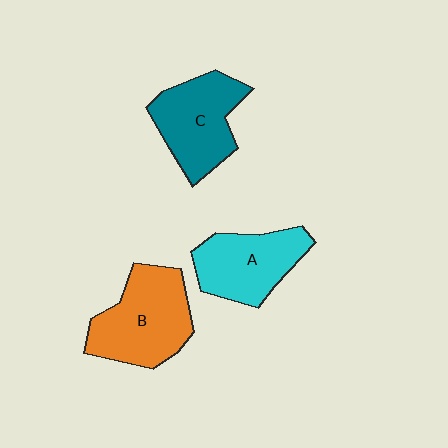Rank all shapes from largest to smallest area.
From largest to smallest: B (orange), C (teal), A (cyan).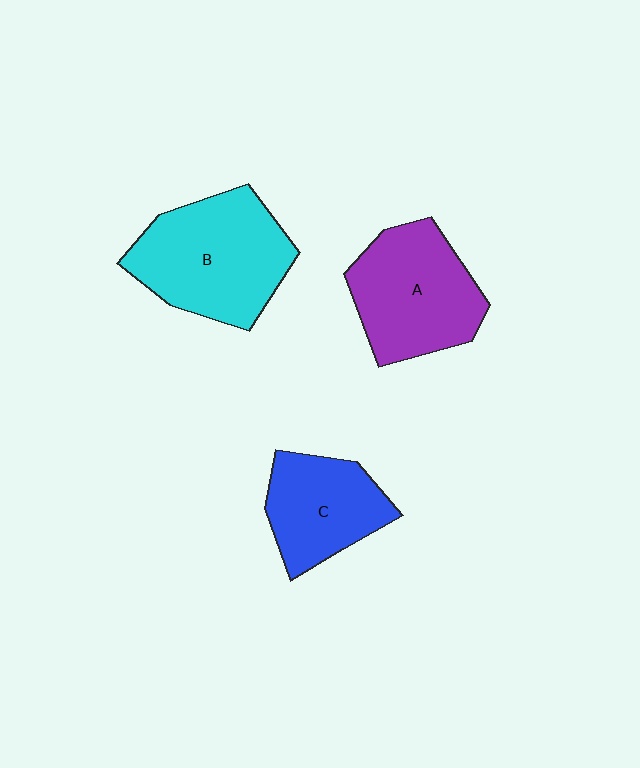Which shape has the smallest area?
Shape C (blue).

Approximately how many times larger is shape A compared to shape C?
Approximately 1.3 times.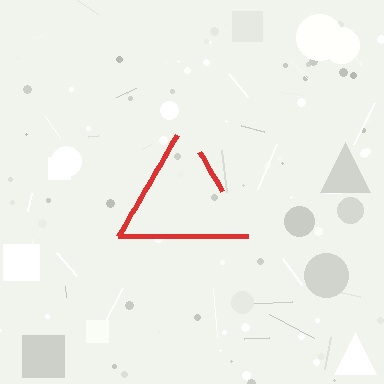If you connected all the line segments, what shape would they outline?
They would outline a triangle.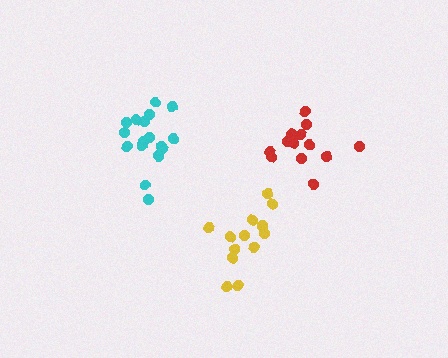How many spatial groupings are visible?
There are 3 spatial groupings.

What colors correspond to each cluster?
The clusters are colored: red, cyan, yellow.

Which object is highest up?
The cyan cluster is topmost.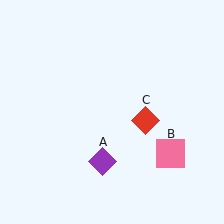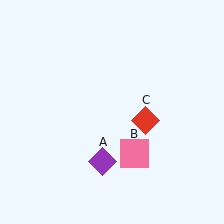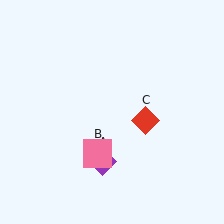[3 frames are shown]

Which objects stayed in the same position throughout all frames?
Purple diamond (object A) and red diamond (object C) remained stationary.